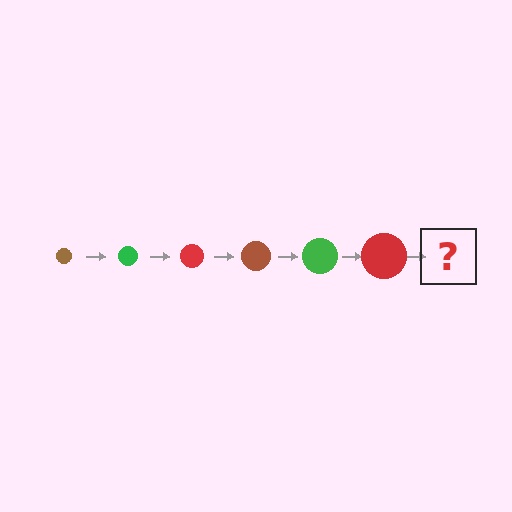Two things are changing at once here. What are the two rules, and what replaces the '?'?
The two rules are that the circle grows larger each step and the color cycles through brown, green, and red. The '?' should be a brown circle, larger than the previous one.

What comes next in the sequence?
The next element should be a brown circle, larger than the previous one.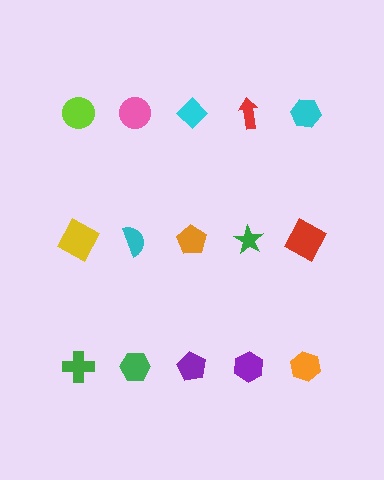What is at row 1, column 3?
A cyan diamond.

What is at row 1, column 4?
A red arrow.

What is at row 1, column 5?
A cyan hexagon.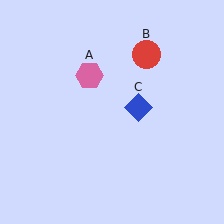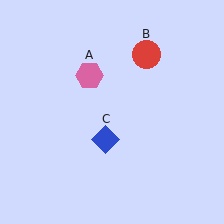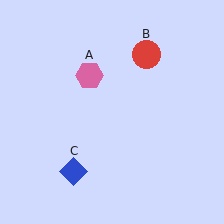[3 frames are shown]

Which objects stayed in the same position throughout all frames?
Pink hexagon (object A) and red circle (object B) remained stationary.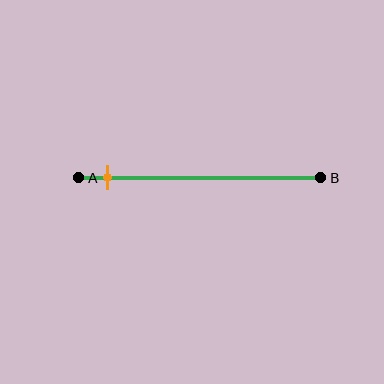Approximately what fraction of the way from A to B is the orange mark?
The orange mark is approximately 10% of the way from A to B.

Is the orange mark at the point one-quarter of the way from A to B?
No, the mark is at about 10% from A, not at the 25% one-quarter point.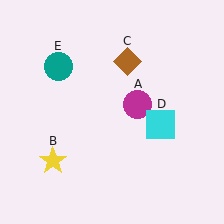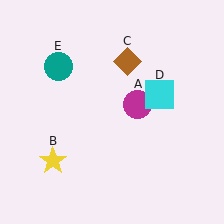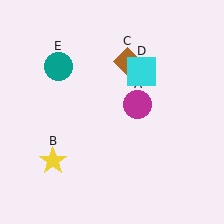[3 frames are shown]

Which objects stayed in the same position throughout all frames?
Magenta circle (object A) and yellow star (object B) and brown diamond (object C) and teal circle (object E) remained stationary.